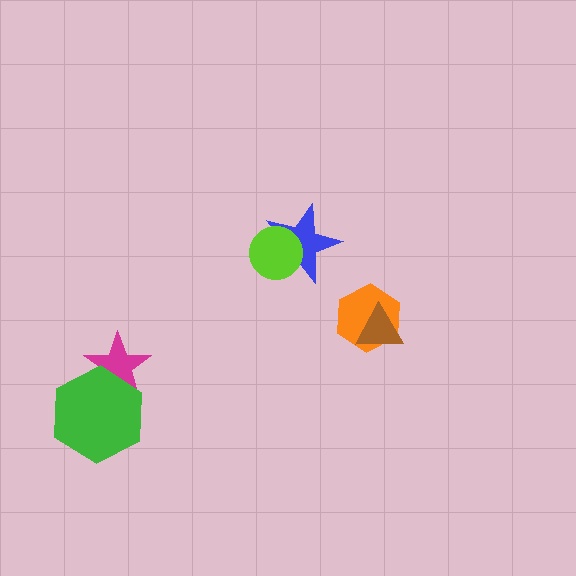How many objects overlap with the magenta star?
1 object overlaps with the magenta star.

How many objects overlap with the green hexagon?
1 object overlaps with the green hexagon.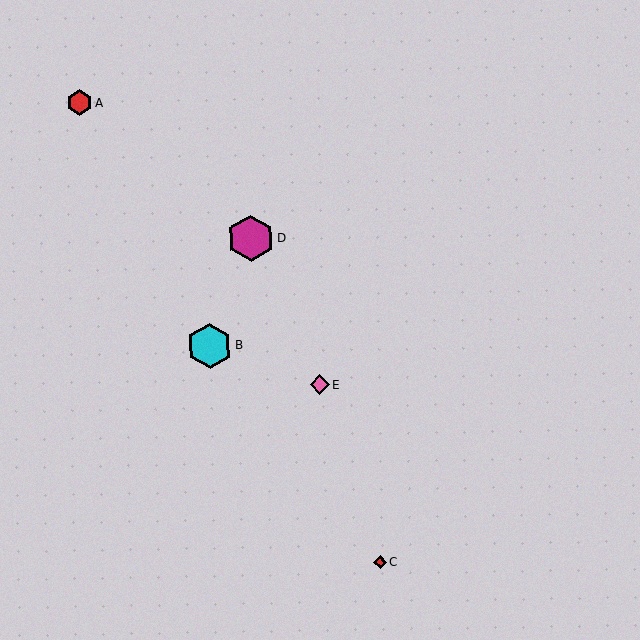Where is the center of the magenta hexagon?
The center of the magenta hexagon is at (251, 239).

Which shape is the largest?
The magenta hexagon (labeled D) is the largest.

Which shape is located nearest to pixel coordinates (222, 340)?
The cyan hexagon (labeled B) at (210, 346) is nearest to that location.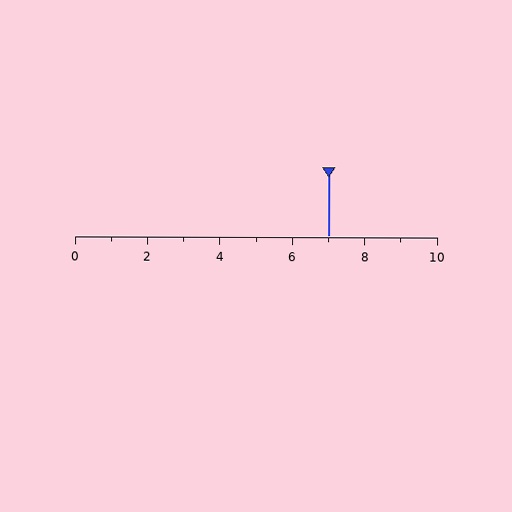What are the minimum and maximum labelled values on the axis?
The axis runs from 0 to 10.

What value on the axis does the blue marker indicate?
The marker indicates approximately 7.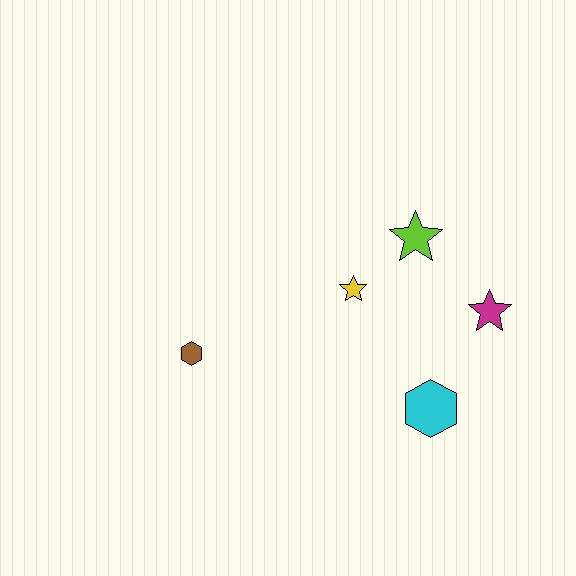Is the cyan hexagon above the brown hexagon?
No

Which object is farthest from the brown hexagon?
The magenta star is farthest from the brown hexagon.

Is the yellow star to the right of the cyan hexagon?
No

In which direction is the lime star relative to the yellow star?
The lime star is to the right of the yellow star.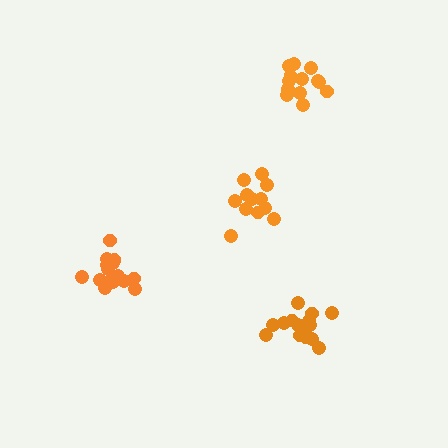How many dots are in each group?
Group 1: 16 dots, Group 2: 13 dots, Group 3: 12 dots, Group 4: 16 dots (57 total).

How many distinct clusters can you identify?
There are 4 distinct clusters.